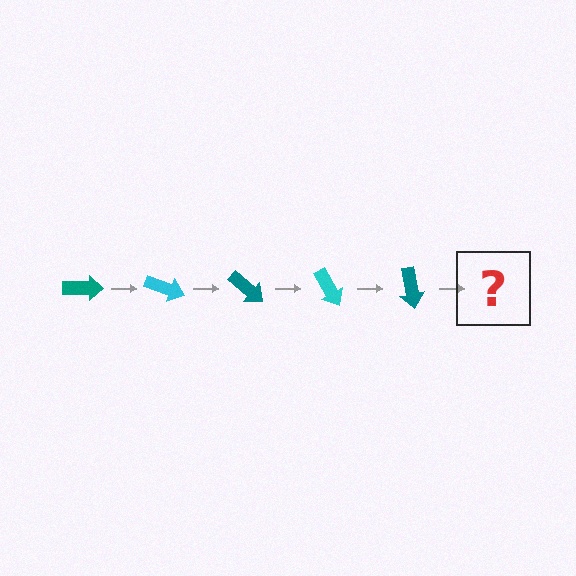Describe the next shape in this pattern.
It should be a cyan arrow, rotated 100 degrees from the start.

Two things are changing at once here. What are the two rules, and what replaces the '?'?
The two rules are that it rotates 20 degrees each step and the color cycles through teal and cyan. The '?' should be a cyan arrow, rotated 100 degrees from the start.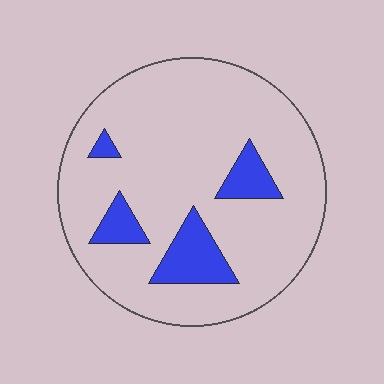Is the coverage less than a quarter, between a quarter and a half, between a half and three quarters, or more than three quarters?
Less than a quarter.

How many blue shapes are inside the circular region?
4.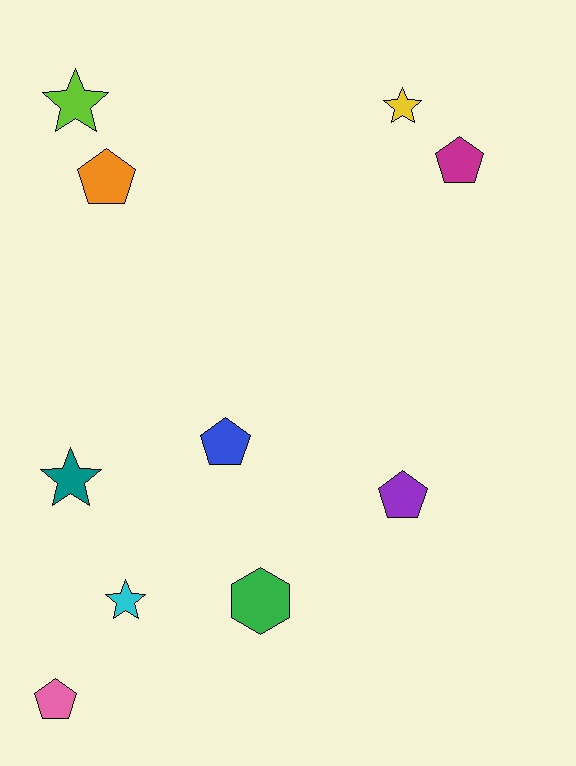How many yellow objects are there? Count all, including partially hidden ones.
There is 1 yellow object.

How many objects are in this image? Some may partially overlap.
There are 10 objects.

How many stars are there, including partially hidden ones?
There are 4 stars.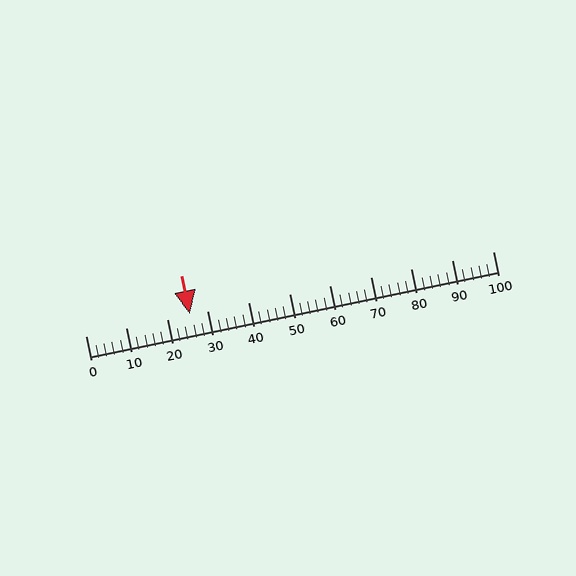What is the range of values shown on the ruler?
The ruler shows values from 0 to 100.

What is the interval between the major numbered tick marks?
The major tick marks are spaced 10 units apart.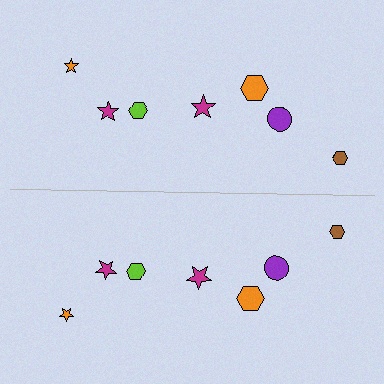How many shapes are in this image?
There are 14 shapes in this image.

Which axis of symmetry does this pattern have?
The pattern has a horizontal axis of symmetry running through the center of the image.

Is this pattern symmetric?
Yes, this pattern has bilateral (reflection) symmetry.